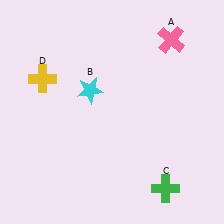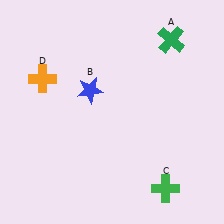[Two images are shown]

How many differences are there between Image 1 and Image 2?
There are 3 differences between the two images.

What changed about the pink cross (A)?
In Image 1, A is pink. In Image 2, it changed to green.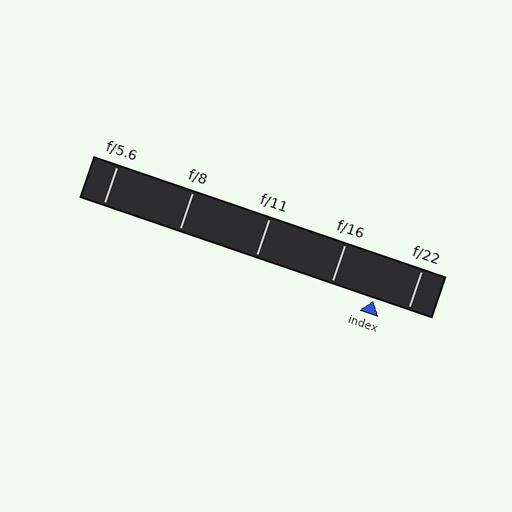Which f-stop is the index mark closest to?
The index mark is closest to f/22.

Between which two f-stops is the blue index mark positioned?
The index mark is between f/16 and f/22.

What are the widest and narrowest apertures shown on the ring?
The widest aperture shown is f/5.6 and the narrowest is f/22.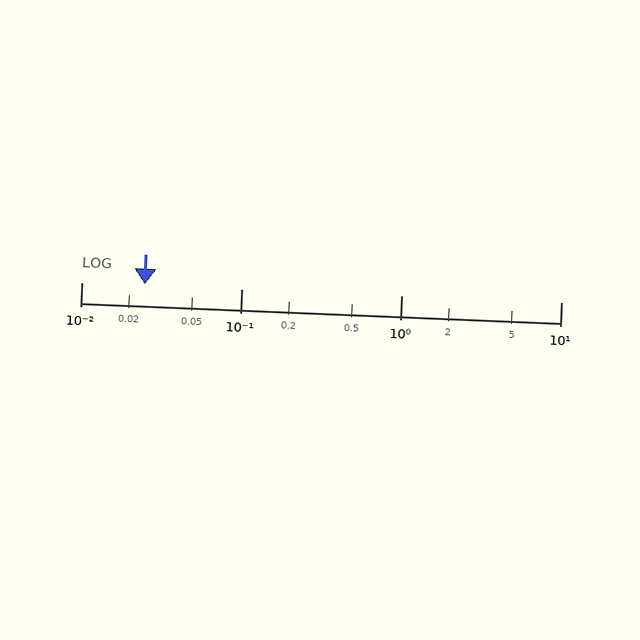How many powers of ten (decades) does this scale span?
The scale spans 3 decades, from 0.01 to 10.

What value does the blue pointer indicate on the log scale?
The pointer indicates approximately 0.025.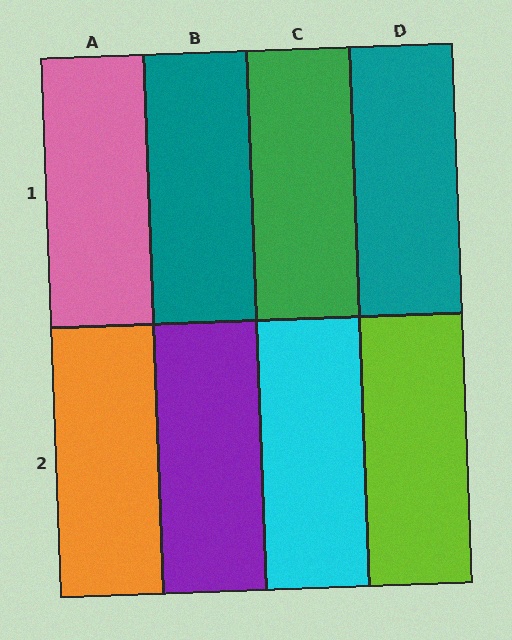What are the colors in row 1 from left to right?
Pink, teal, green, teal.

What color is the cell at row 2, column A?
Orange.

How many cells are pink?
1 cell is pink.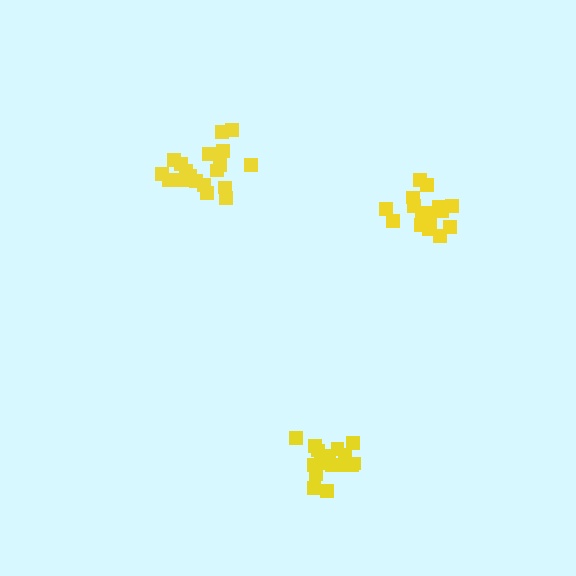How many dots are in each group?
Group 1: 19 dots, Group 2: 17 dots, Group 3: 16 dots (52 total).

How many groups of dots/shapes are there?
There are 3 groups.